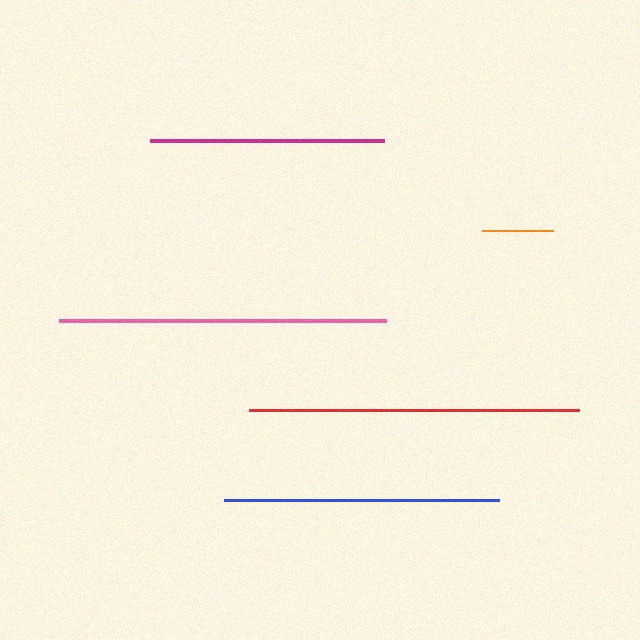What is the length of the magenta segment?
The magenta segment is approximately 234 pixels long.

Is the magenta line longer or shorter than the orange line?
The magenta line is longer than the orange line.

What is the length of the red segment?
The red segment is approximately 330 pixels long.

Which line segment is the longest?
The red line is the longest at approximately 330 pixels.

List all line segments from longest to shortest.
From longest to shortest: red, pink, blue, magenta, orange.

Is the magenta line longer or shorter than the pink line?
The pink line is longer than the magenta line.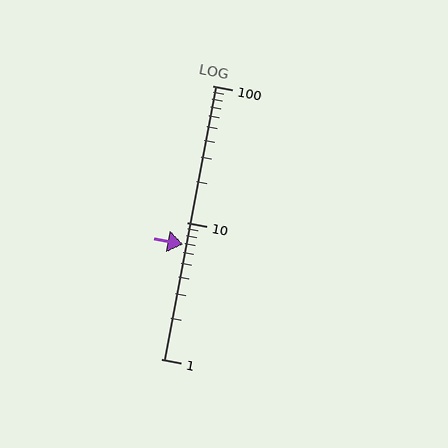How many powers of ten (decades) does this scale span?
The scale spans 2 decades, from 1 to 100.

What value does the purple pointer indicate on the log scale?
The pointer indicates approximately 6.9.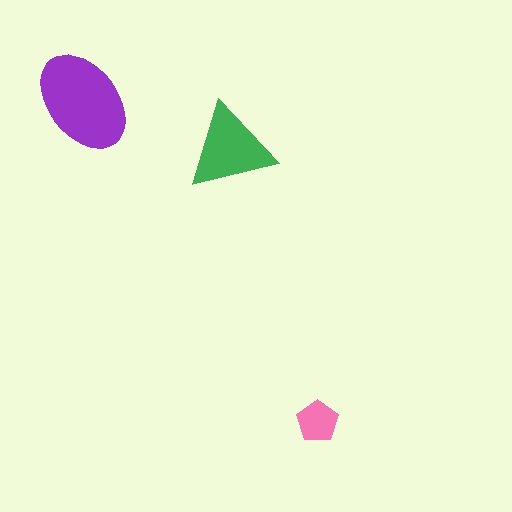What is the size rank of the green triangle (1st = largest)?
2nd.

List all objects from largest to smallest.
The purple ellipse, the green triangle, the pink pentagon.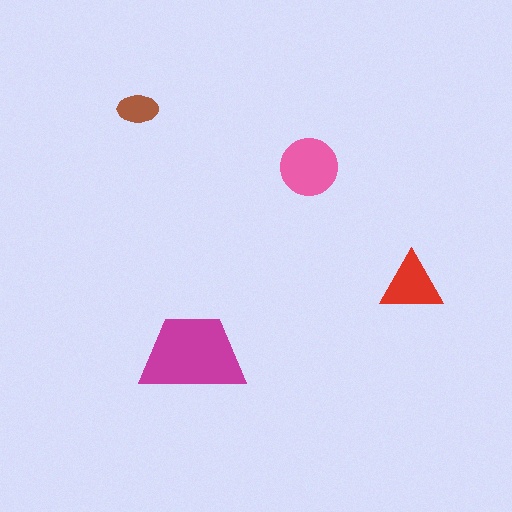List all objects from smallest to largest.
The brown ellipse, the red triangle, the pink circle, the magenta trapezoid.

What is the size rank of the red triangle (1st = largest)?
3rd.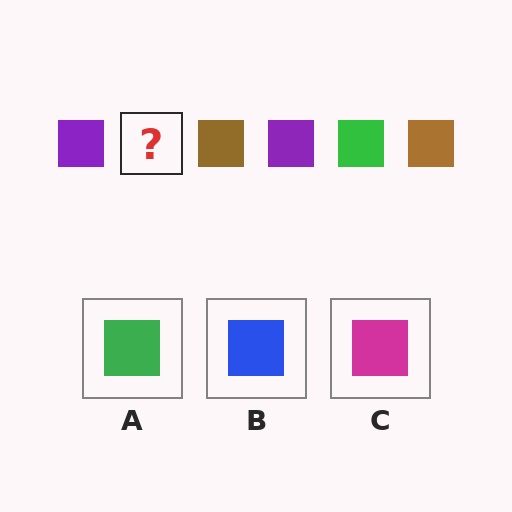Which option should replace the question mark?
Option A.